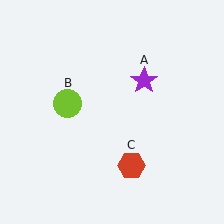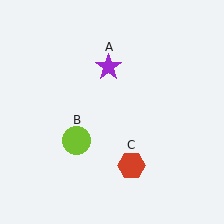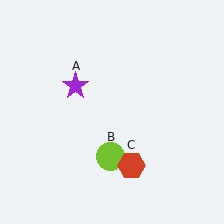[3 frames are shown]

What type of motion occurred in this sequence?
The purple star (object A), lime circle (object B) rotated counterclockwise around the center of the scene.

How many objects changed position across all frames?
2 objects changed position: purple star (object A), lime circle (object B).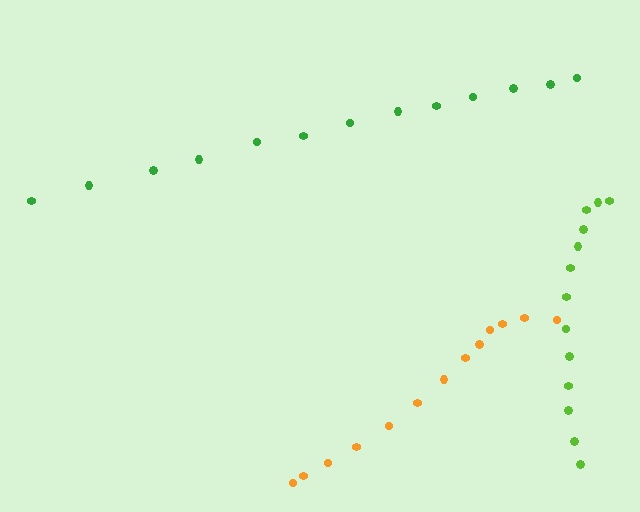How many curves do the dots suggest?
There are 3 distinct paths.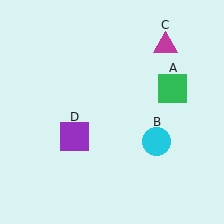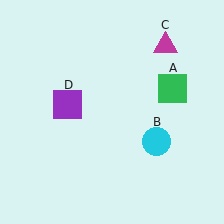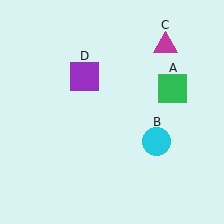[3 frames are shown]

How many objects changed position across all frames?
1 object changed position: purple square (object D).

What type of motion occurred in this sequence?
The purple square (object D) rotated clockwise around the center of the scene.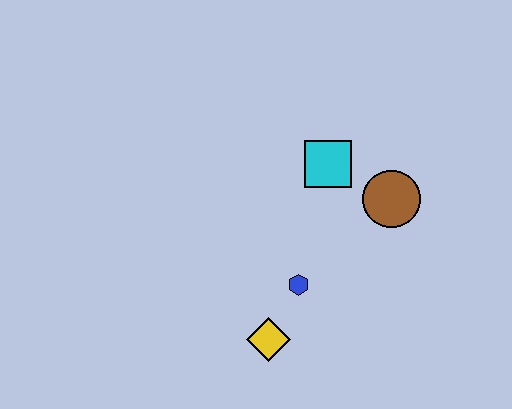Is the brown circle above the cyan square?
No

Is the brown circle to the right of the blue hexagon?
Yes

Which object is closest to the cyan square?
The brown circle is closest to the cyan square.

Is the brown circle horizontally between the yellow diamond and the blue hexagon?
No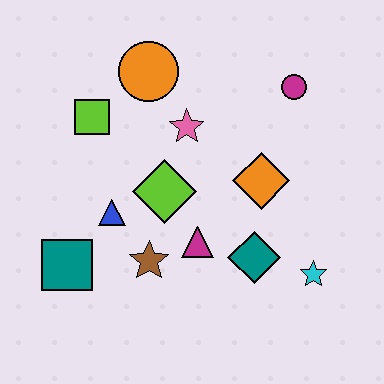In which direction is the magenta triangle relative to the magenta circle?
The magenta triangle is below the magenta circle.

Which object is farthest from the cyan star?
The lime square is farthest from the cyan star.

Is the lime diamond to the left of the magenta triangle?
Yes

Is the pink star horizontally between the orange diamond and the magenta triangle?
No